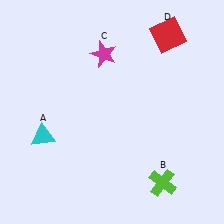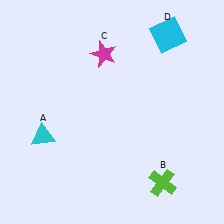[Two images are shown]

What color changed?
The square (D) changed from red in Image 1 to cyan in Image 2.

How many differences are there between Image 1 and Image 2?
There is 1 difference between the two images.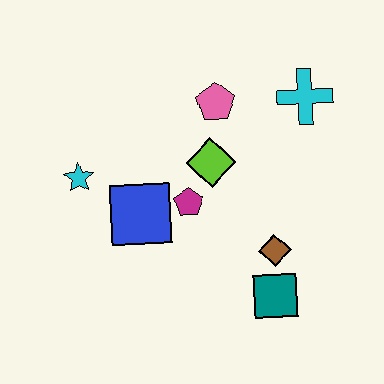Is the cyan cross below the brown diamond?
No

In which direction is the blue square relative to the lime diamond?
The blue square is to the left of the lime diamond.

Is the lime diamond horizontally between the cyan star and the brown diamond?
Yes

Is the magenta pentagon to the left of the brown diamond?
Yes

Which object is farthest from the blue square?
The cyan cross is farthest from the blue square.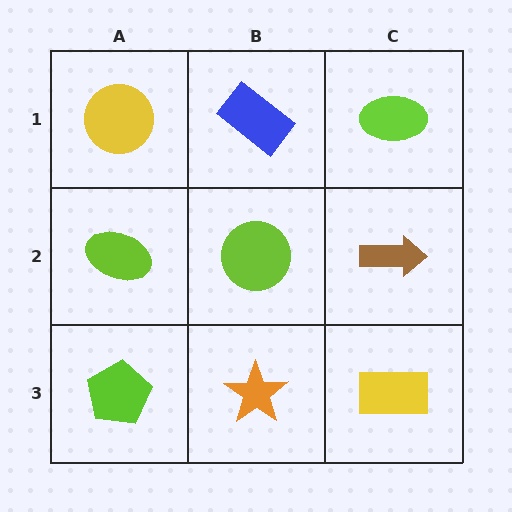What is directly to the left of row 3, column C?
An orange star.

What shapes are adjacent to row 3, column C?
A brown arrow (row 2, column C), an orange star (row 3, column B).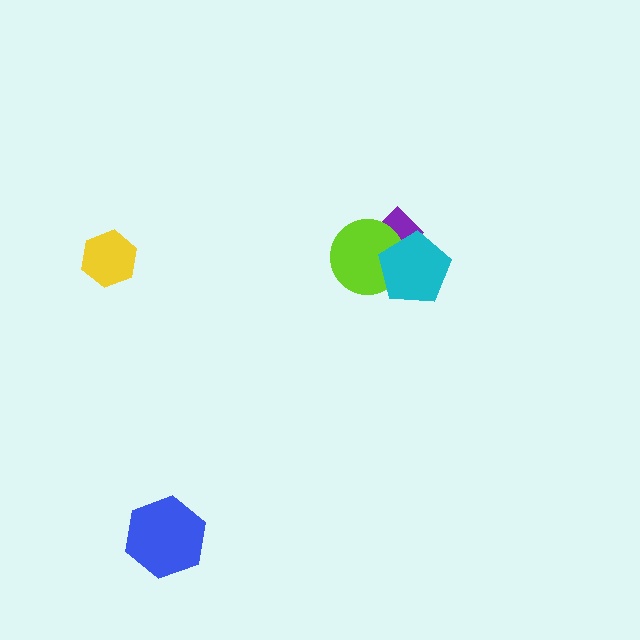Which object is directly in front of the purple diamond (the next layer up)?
The lime circle is directly in front of the purple diamond.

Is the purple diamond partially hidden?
Yes, it is partially covered by another shape.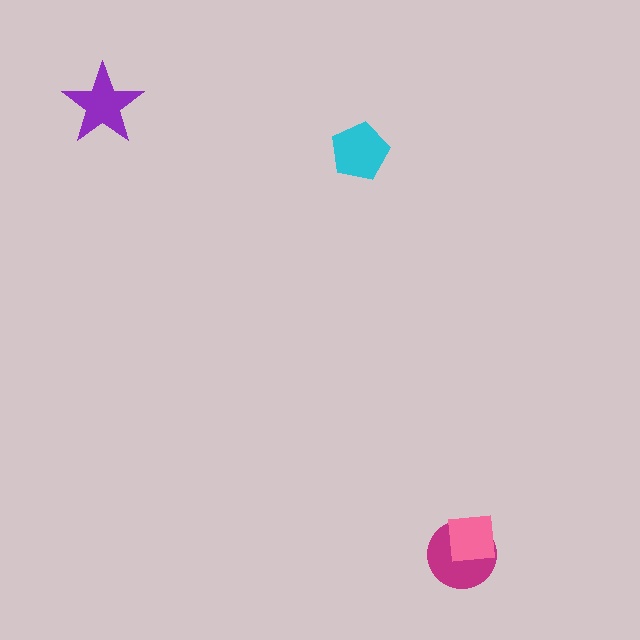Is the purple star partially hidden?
No, no other shape covers it.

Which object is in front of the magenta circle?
The pink square is in front of the magenta circle.